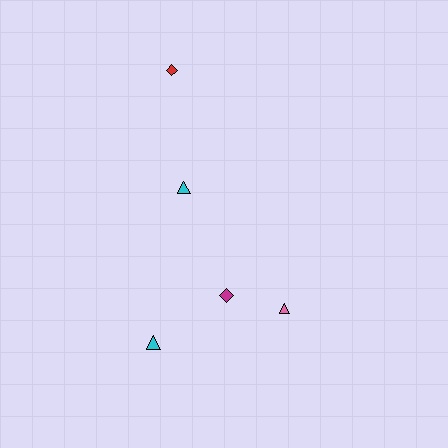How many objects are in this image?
There are 5 objects.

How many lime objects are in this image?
There are no lime objects.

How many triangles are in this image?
There are 3 triangles.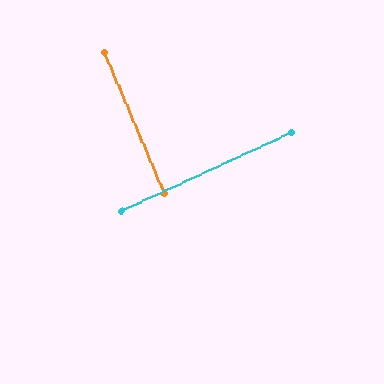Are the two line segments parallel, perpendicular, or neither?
Perpendicular — they meet at approximately 88°.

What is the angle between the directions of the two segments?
Approximately 88 degrees.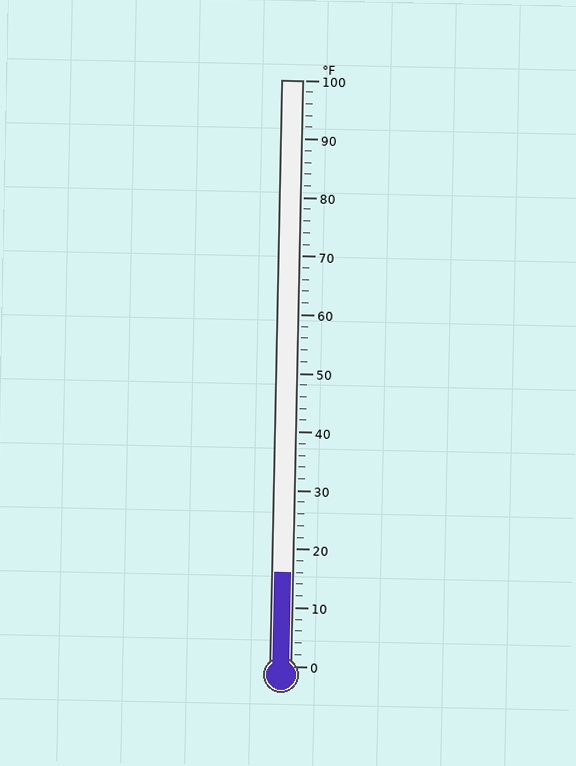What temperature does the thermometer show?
The thermometer shows approximately 16°F.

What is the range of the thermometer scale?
The thermometer scale ranges from 0°F to 100°F.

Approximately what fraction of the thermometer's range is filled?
The thermometer is filled to approximately 15% of its range.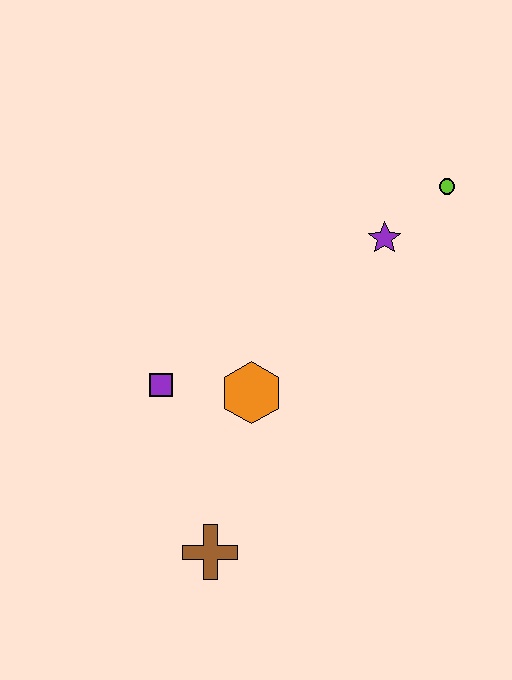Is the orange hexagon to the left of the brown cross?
No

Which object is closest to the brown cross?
The orange hexagon is closest to the brown cross.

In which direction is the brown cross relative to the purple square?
The brown cross is below the purple square.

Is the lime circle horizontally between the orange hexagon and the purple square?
No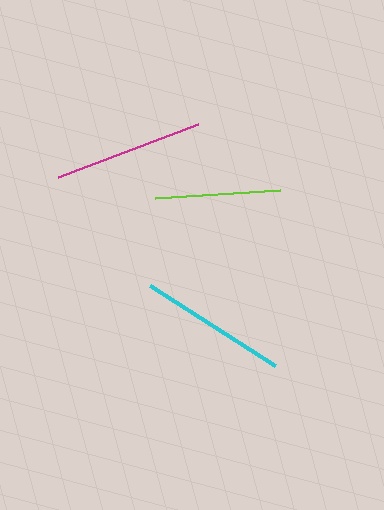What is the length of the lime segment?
The lime segment is approximately 125 pixels long.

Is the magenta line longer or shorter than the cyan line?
The magenta line is longer than the cyan line.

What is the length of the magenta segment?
The magenta segment is approximately 149 pixels long.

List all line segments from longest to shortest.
From longest to shortest: magenta, cyan, lime.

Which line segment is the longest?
The magenta line is the longest at approximately 149 pixels.